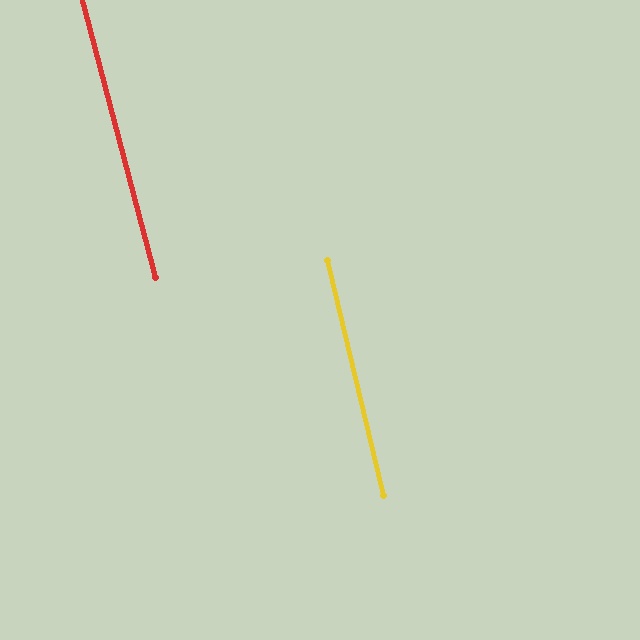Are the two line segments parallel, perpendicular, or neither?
Parallel — their directions differ by only 1.3°.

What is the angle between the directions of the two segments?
Approximately 1 degree.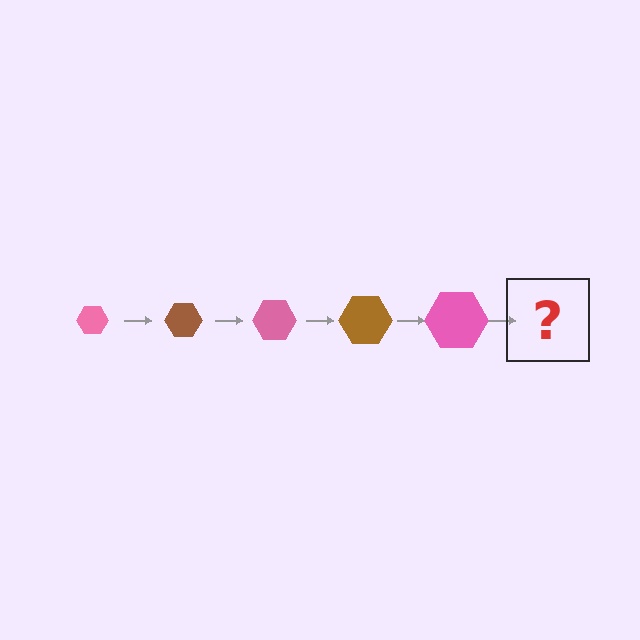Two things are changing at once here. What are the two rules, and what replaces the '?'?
The two rules are that the hexagon grows larger each step and the color cycles through pink and brown. The '?' should be a brown hexagon, larger than the previous one.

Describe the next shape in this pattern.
It should be a brown hexagon, larger than the previous one.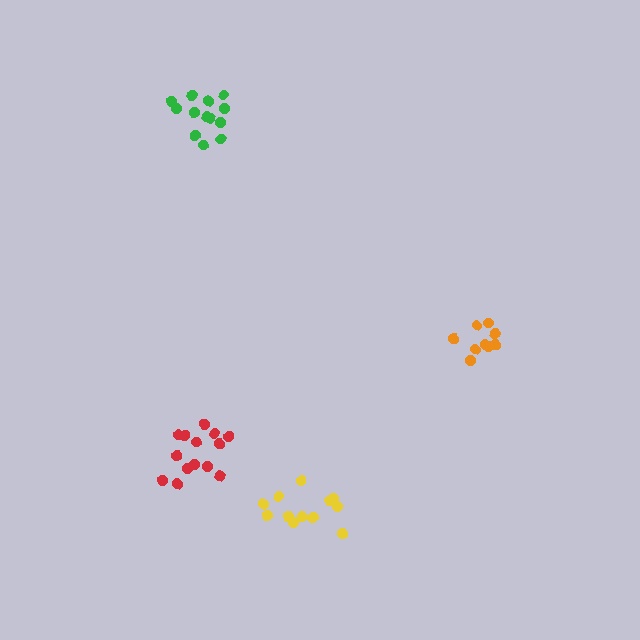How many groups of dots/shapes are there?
There are 4 groups.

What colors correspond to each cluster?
The clusters are colored: green, red, yellow, orange.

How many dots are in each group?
Group 1: 13 dots, Group 2: 14 dots, Group 3: 12 dots, Group 4: 9 dots (48 total).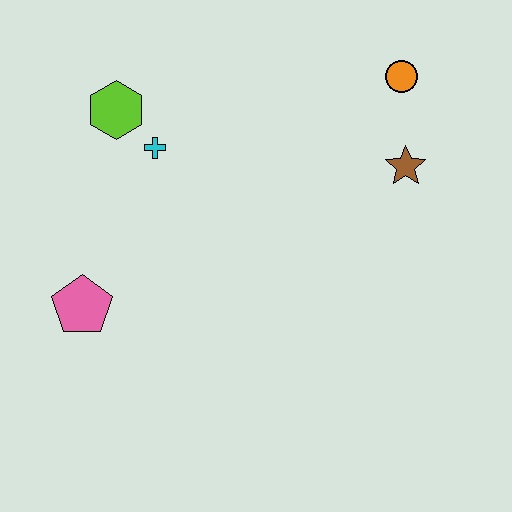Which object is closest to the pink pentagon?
The cyan cross is closest to the pink pentagon.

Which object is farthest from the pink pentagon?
The orange circle is farthest from the pink pentagon.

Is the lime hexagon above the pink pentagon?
Yes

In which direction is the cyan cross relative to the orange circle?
The cyan cross is to the left of the orange circle.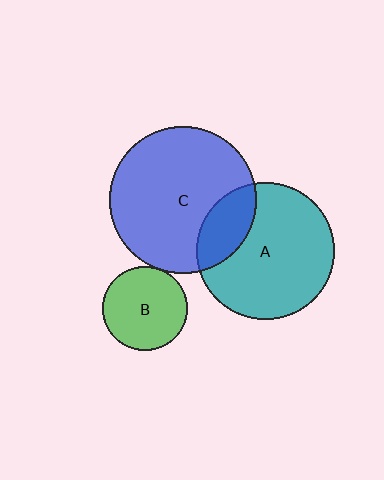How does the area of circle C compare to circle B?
Approximately 3.0 times.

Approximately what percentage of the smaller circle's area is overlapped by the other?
Approximately 5%.